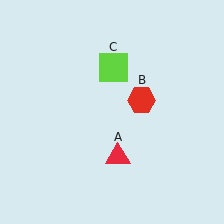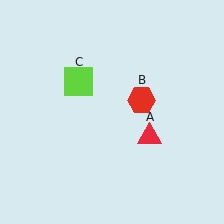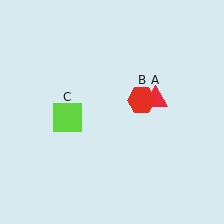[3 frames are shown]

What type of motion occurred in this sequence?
The red triangle (object A), lime square (object C) rotated counterclockwise around the center of the scene.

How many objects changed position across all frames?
2 objects changed position: red triangle (object A), lime square (object C).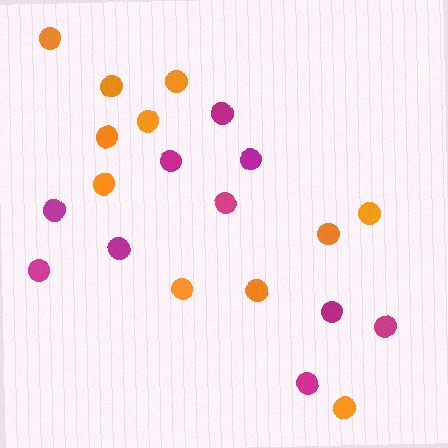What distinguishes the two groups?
There are 2 groups: one group of orange circles (11) and one group of magenta circles (10).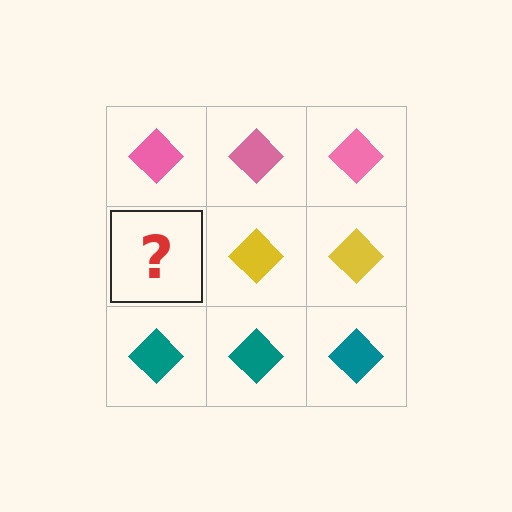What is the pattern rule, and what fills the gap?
The rule is that each row has a consistent color. The gap should be filled with a yellow diamond.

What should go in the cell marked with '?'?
The missing cell should contain a yellow diamond.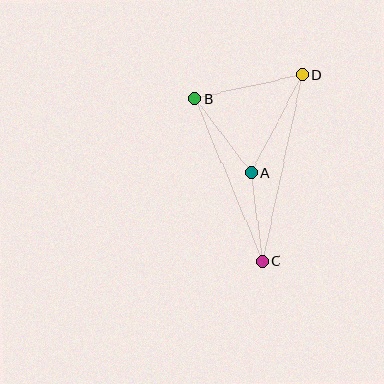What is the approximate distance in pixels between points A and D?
The distance between A and D is approximately 110 pixels.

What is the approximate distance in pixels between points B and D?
The distance between B and D is approximately 110 pixels.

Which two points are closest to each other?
Points A and C are closest to each other.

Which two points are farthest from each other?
Points C and D are farthest from each other.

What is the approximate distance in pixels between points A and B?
The distance between A and B is approximately 93 pixels.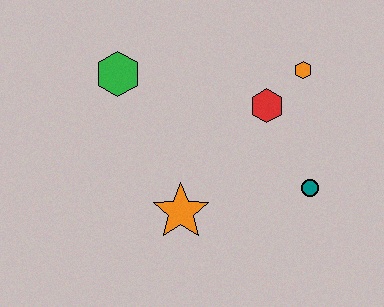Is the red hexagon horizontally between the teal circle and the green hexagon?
Yes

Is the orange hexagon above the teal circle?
Yes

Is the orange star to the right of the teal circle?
No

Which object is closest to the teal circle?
The red hexagon is closest to the teal circle.